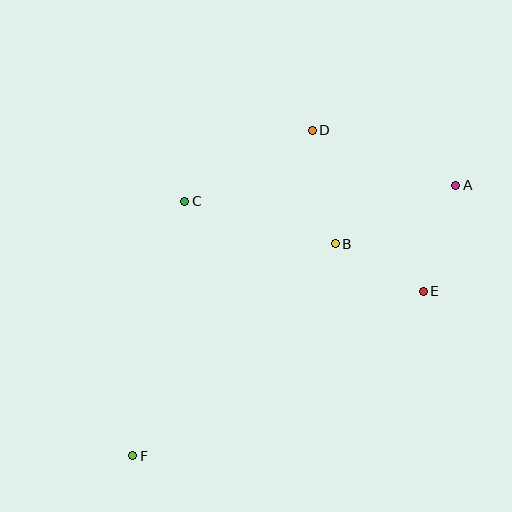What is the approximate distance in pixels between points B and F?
The distance between B and F is approximately 293 pixels.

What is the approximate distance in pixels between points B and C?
The distance between B and C is approximately 156 pixels.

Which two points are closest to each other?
Points B and E are closest to each other.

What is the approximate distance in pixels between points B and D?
The distance between B and D is approximately 116 pixels.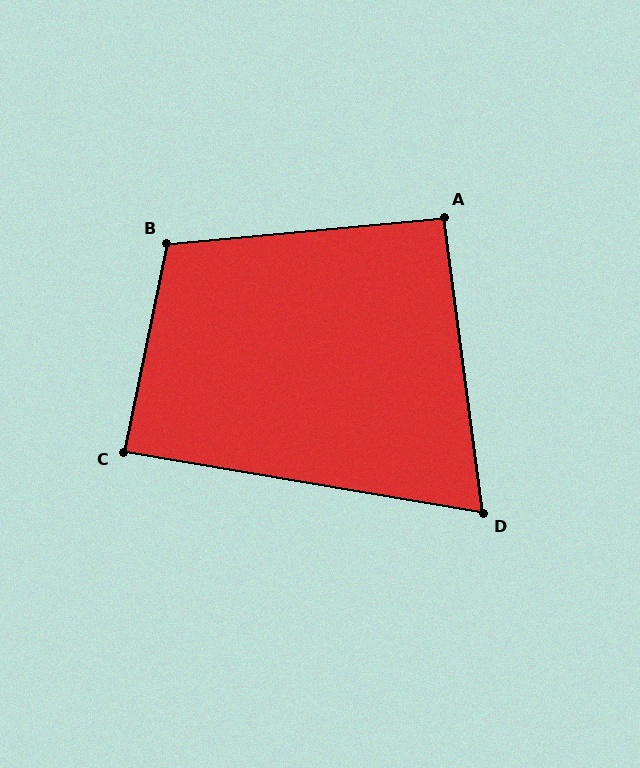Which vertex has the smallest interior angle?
D, at approximately 73 degrees.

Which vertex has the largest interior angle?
B, at approximately 107 degrees.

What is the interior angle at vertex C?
Approximately 88 degrees (approximately right).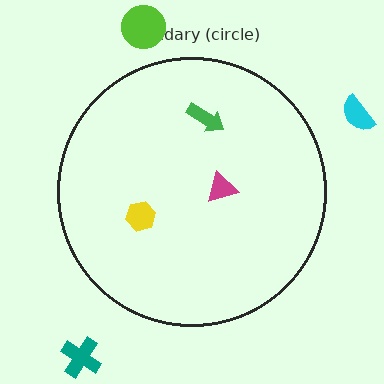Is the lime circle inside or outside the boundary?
Outside.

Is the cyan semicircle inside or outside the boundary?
Outside.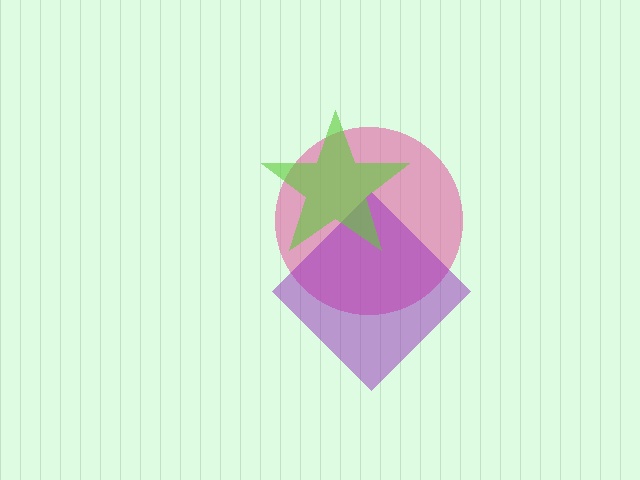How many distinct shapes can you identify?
There are 3 distinct shapes: a pink circle, a purple diamond, a lime star.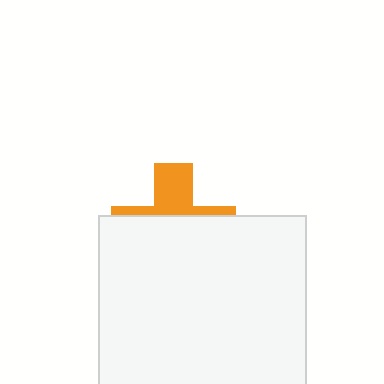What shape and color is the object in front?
The object in front is a white rectangle.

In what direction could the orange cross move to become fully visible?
The orange cross could move up. That would shift it out from behind the white rectangle entirely.